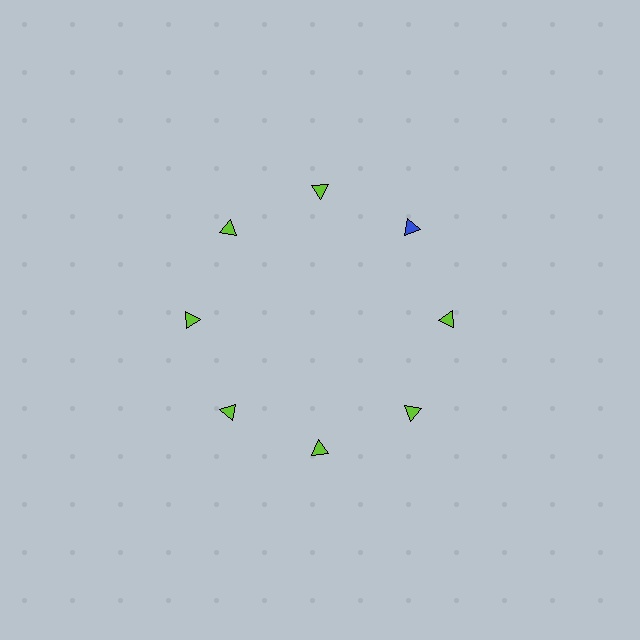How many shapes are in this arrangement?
There are 8 shapes arranged in a ring pattern.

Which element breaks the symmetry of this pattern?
The blue triangle at roughly the 2 o'clock position breaks the symmetry. All other shapes are lime triangles.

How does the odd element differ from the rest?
It has a different color: blue instead of lime.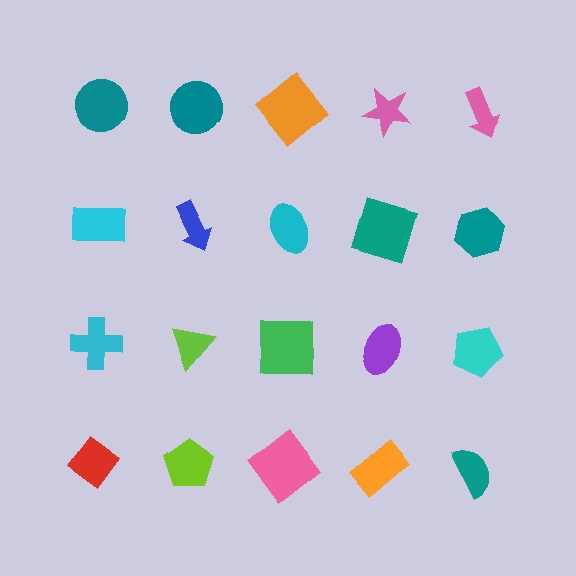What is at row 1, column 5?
A pink arrow.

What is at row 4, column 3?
A pink diamond.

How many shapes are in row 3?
5 shapes.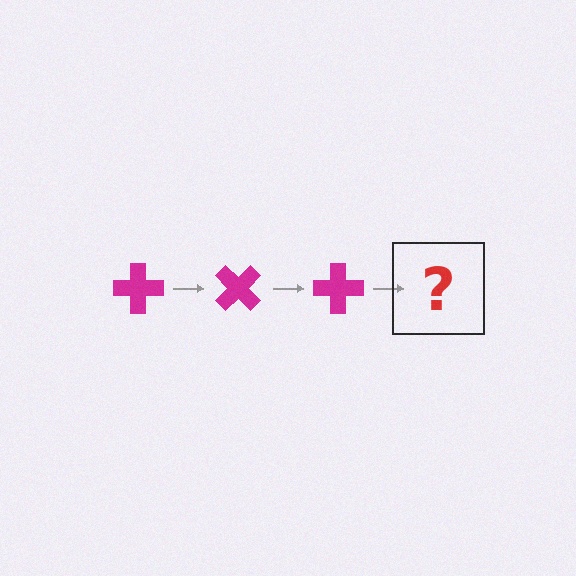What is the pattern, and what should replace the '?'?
The pattern is that the cross rotates 45 degrees each step. The '?' should be a magenta cross rotated 135 degrees.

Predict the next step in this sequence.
The next step is a magenta cross rotated 135 degrees.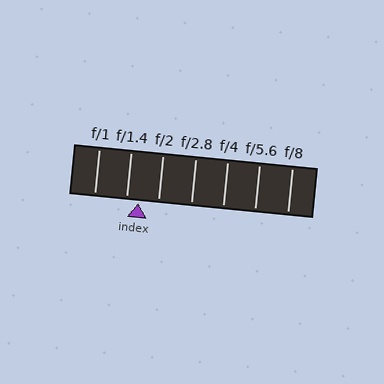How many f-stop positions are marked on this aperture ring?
There are 7 f-stop positions marked.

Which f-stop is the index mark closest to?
The index mark is closest to f/1.4.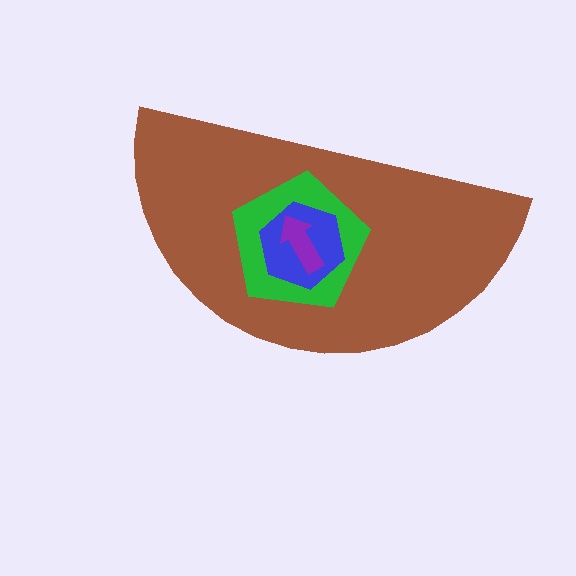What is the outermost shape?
The brown semicircle.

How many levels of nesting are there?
4.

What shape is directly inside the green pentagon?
The blue hexagon.